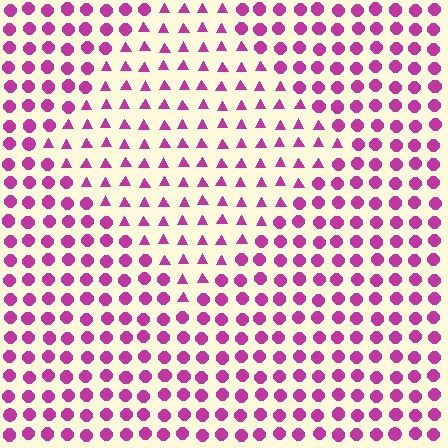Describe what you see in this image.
The image is filled with small magenta elements arranged in a uniform grid. A diamond-shaped region contains triangles, while the surrounding area contains circles. The boundary is defined purely by the change in element shape.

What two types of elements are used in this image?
The image uses triangles inside the diamond region and circles outside it.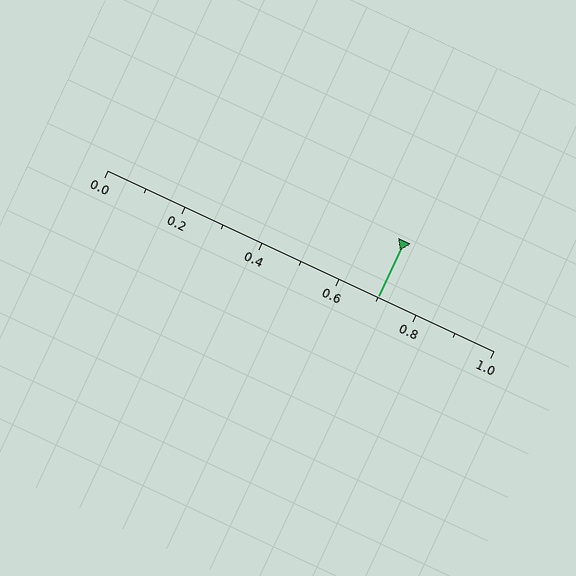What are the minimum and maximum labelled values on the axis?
The axis runs from 0.0 to 1.0.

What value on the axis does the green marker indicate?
The marker indicates approximately 0.7.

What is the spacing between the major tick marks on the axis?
The major ticks are spaced 0.2 apart.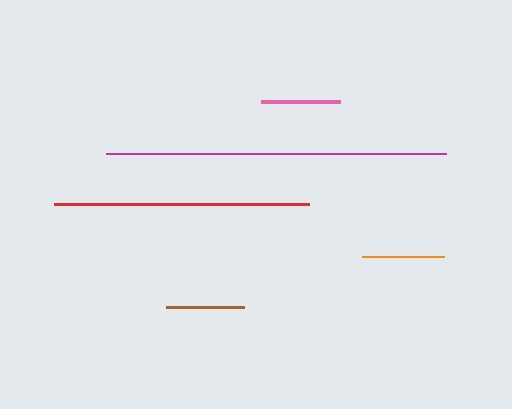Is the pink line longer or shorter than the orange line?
The orange line is longer than the pink line.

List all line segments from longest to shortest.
From longest to shortest: magenta, red, orange, pink, brown.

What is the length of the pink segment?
The pink segment is approximately 80 pixels long.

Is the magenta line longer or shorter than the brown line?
The magenta line is longer than the brown line.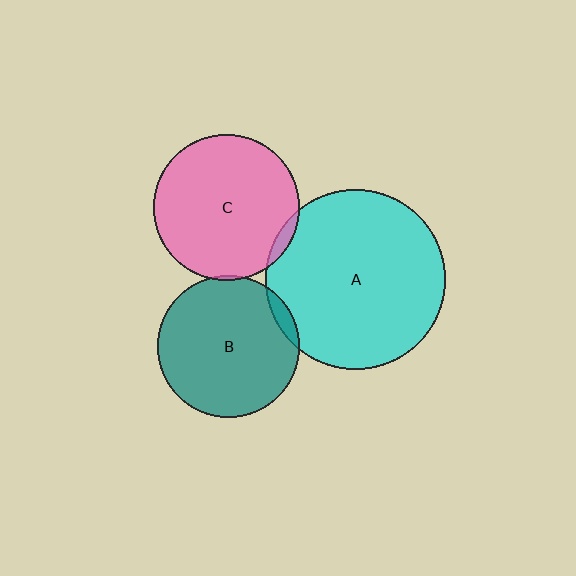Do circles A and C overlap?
Yes.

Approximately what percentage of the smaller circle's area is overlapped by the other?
Approximately 5%.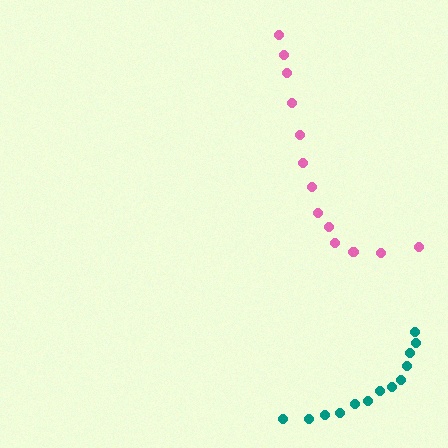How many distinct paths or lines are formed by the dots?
There are 2 distinct paths.